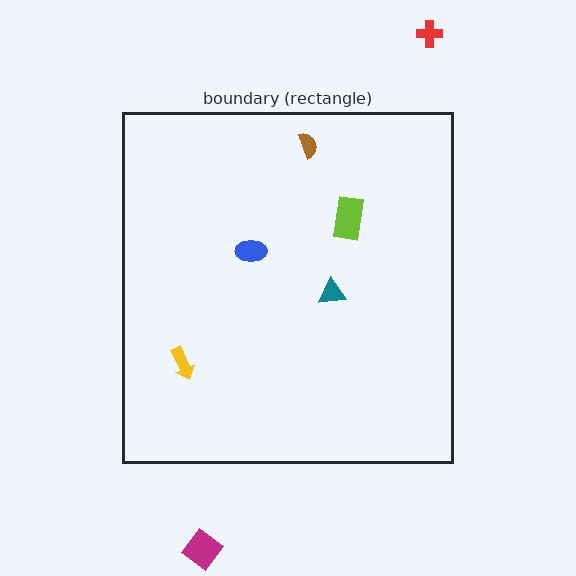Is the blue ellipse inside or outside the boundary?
Inside.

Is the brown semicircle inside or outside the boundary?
Inside.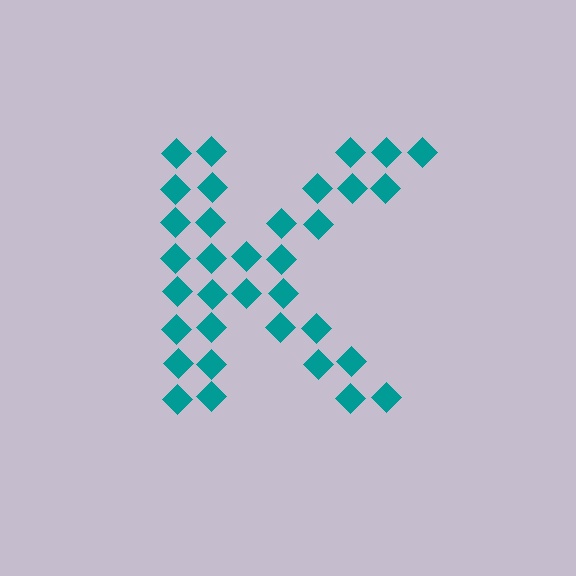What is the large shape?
The large shape is the letter K.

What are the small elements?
The small elements are diamonds.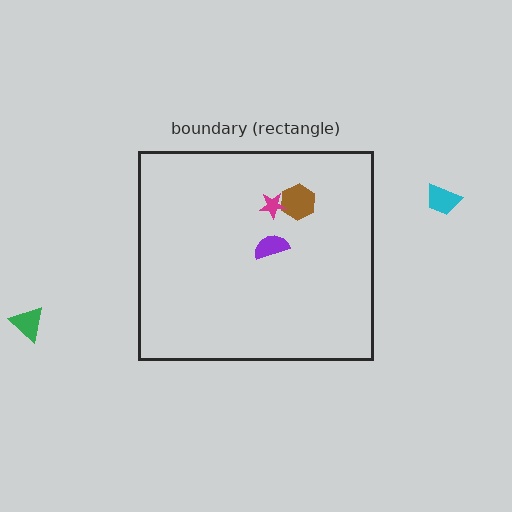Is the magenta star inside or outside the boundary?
Inside.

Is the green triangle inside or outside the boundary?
Outside.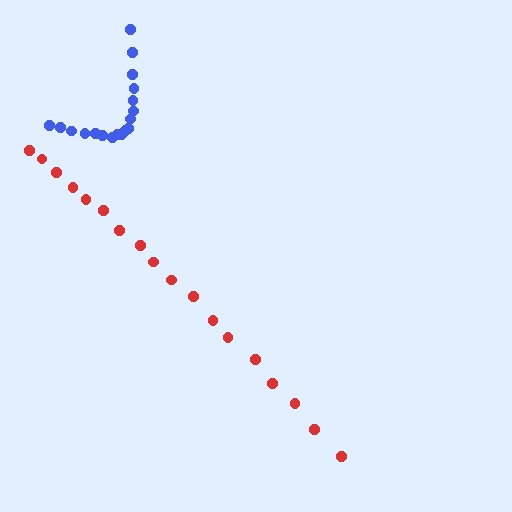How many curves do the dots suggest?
There are 2 distinct paths.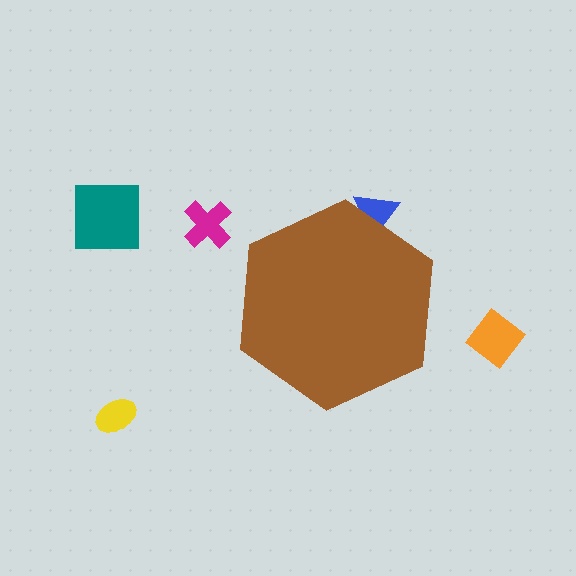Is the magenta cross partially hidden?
No, the magenta cross is fully visible.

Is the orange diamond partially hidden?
No, the orange diamond is fully visible.